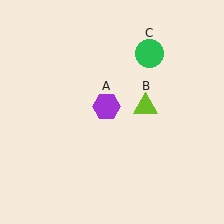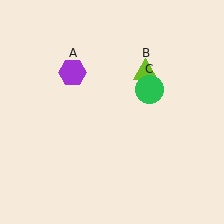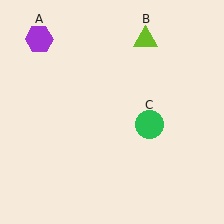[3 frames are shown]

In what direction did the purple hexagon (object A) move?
The purple hexagon (object A) moved up and to the left.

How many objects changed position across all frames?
3 objects changed position: purple hexagon (object A), lime triangle (object B), green circle (object C).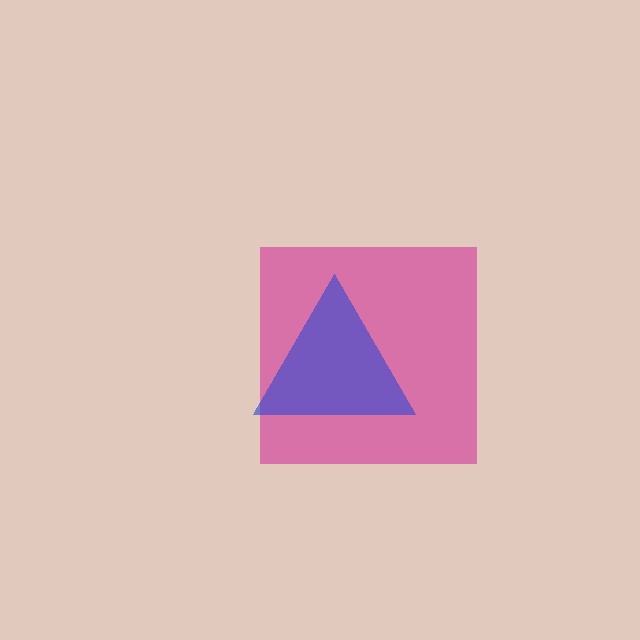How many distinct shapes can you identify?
There are 2 distinct shapes: a magenta square, a blue triangle.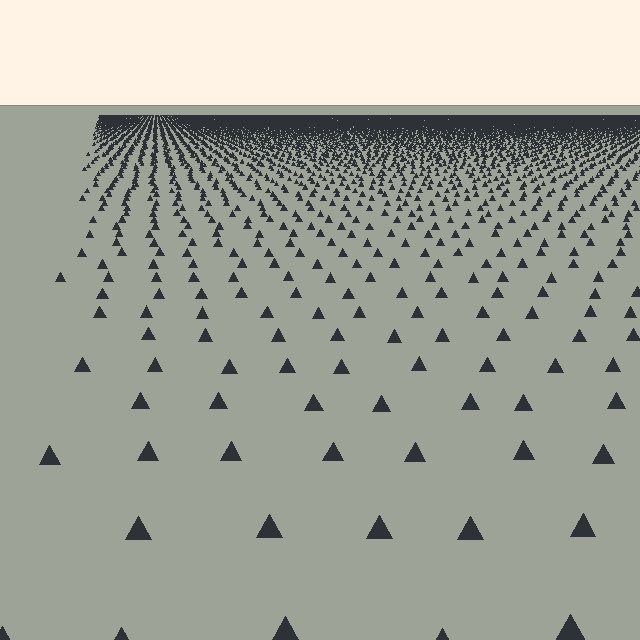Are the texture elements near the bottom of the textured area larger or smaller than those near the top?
Larger. Near the bottom, elements are closer to the viewer and appear at a bigger on-screen size.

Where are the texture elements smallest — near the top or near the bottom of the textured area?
Near the top.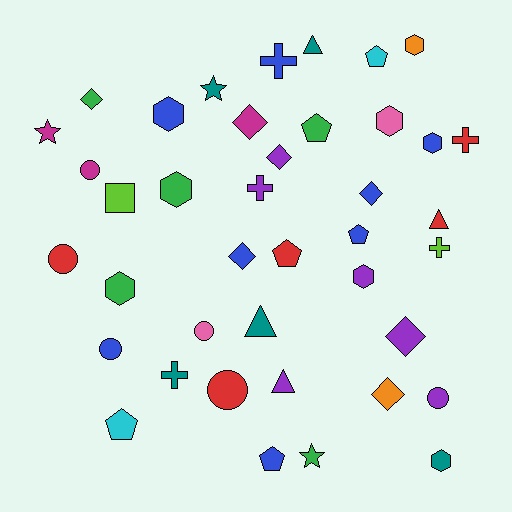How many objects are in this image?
There are 40 objects.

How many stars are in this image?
There are 3 stars.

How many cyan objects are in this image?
There are 2 cyan objects.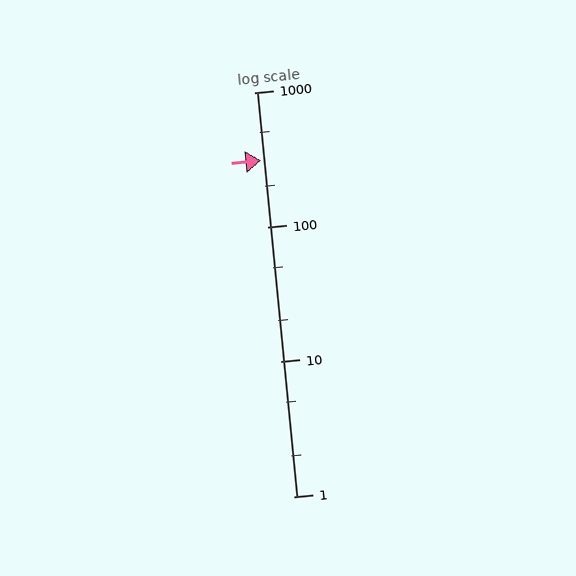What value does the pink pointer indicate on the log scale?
The pointer indicates approximately 310.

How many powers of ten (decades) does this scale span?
The scale spans 3 decades, from 1 to 1000.